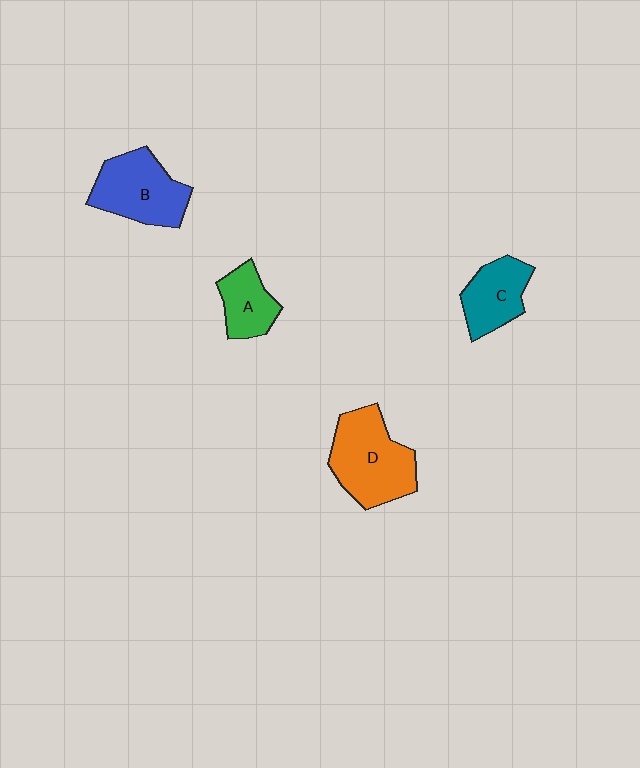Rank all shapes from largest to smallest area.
From largest to smallest: D (orange), B (blue), C (teal), A (green).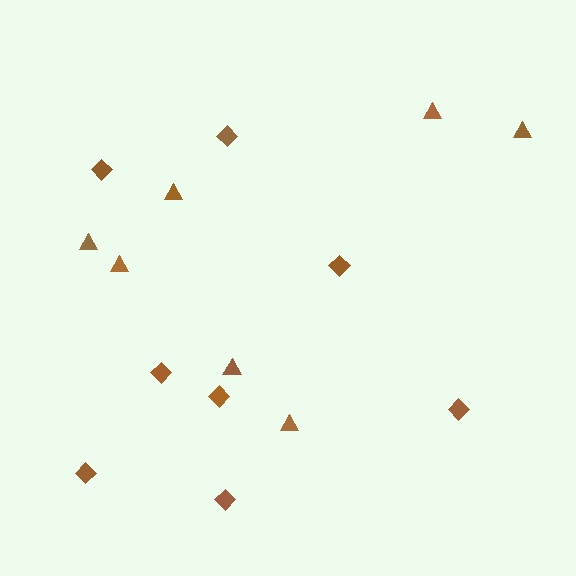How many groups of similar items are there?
There are 2 groups: one group of triangles (7) and one group of diamonds (8).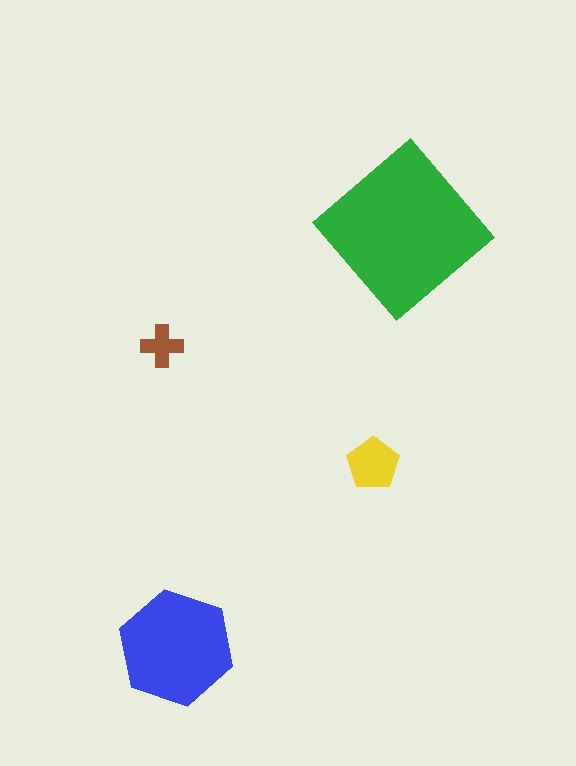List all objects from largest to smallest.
The green diamond, the blue hexagon, the yellow pentagon, the brown cross.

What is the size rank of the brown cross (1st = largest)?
4th.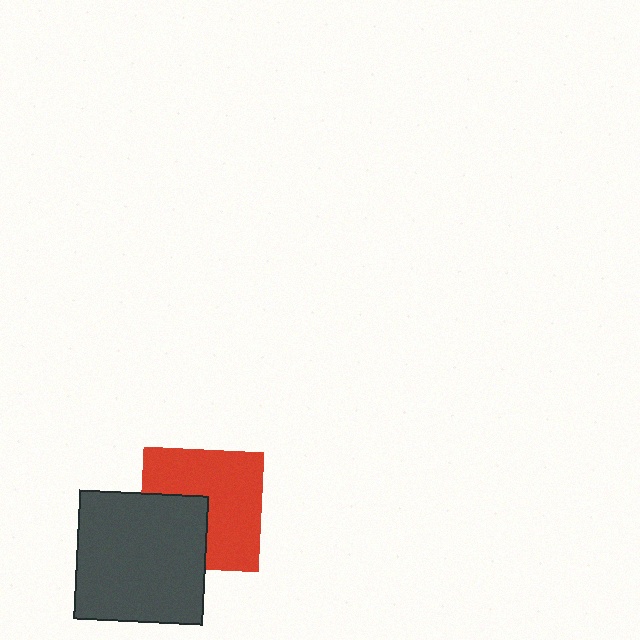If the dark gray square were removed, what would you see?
You would see the complete red square.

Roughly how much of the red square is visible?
Most of it is visible (roughly 66%).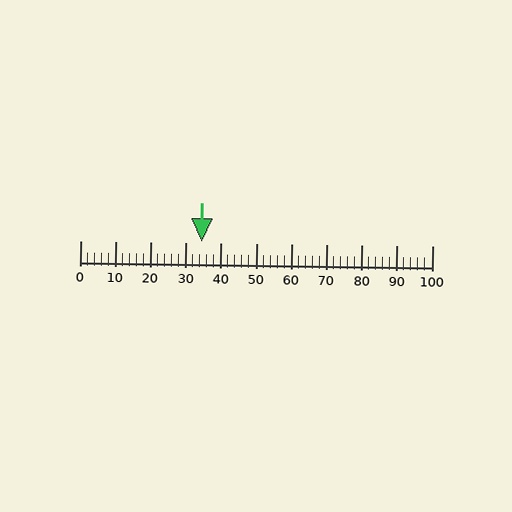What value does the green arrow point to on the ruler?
The green arrow points to approximately 35.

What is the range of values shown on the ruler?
The ruler shows values from 0 to 100.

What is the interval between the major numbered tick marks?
The major tick marks are spaced 10 units apart.